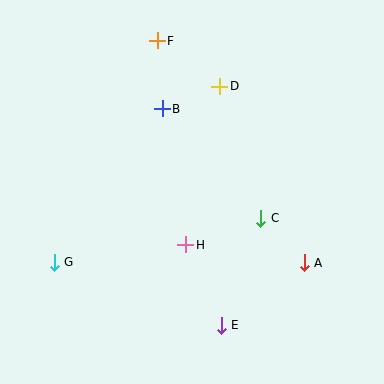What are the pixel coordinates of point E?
Point E is at (221, 325).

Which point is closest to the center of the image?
Point H at (186, 245) is closest to the center.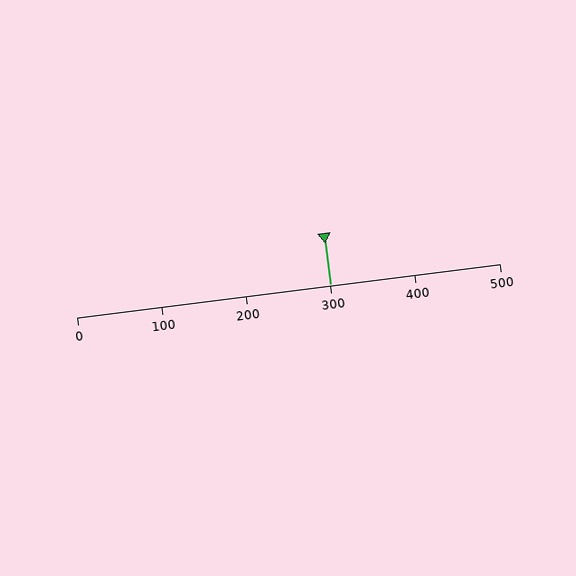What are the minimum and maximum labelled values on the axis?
The axis runs from 0 to 500.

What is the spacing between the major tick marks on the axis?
The major ticks are spaced 100 apart.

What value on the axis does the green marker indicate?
The marker indicates approximately 300.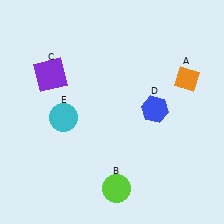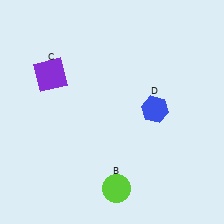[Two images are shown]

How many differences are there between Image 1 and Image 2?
There are 2 differences between the two images.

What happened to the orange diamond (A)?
The orange diamond (A) was removed in Image 2. It was in the top-right area of Image 1.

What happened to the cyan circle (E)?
The cyan circle (E) was removed in Image 2. It was in the bottom-left area of Image 1.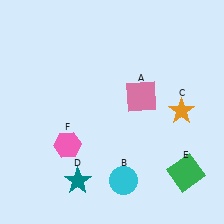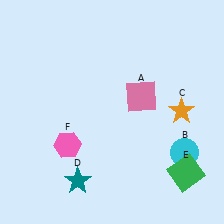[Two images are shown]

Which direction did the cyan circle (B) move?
The cyan circle (B) moved right.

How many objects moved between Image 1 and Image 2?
1 object moved between the two images.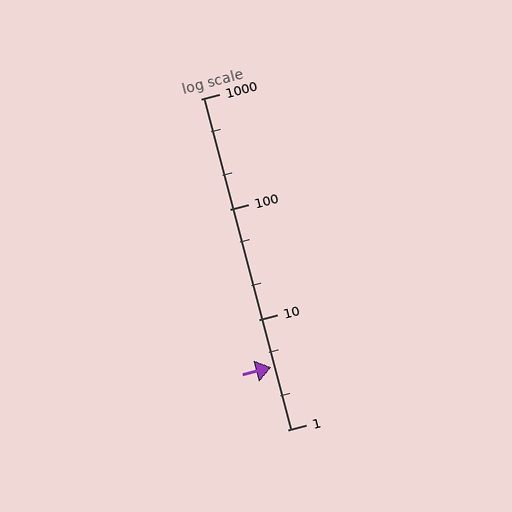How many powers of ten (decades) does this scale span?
The scale spans 3 decades, from 1 to 1000.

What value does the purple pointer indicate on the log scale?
The pointer indicates approximately 3.7.